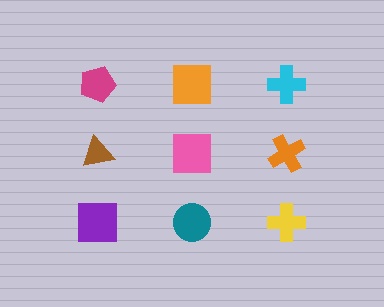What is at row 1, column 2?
An orange square.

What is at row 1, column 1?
A magenta pentagon.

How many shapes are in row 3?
3 shapes.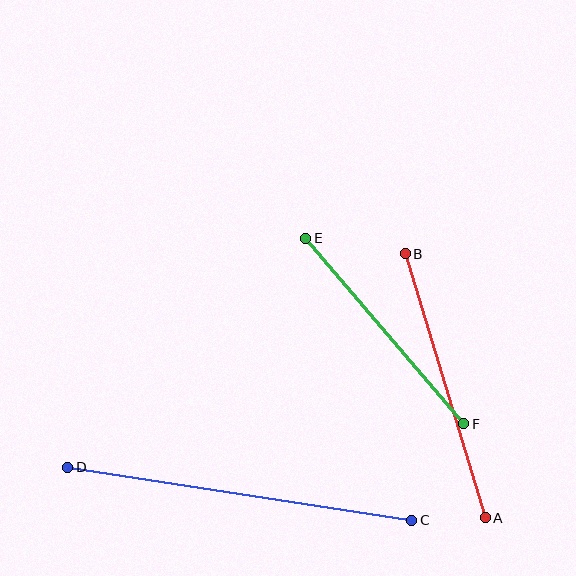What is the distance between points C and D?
The distance is approximately 348 pixels.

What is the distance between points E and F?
The distance is approximately 244 pixels.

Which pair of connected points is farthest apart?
Points C and D are farthest apart.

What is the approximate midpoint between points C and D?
The midpoint is at approximately (240, 494) pixels.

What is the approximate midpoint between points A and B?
The midpoint is at approximately (445, 386) pixels.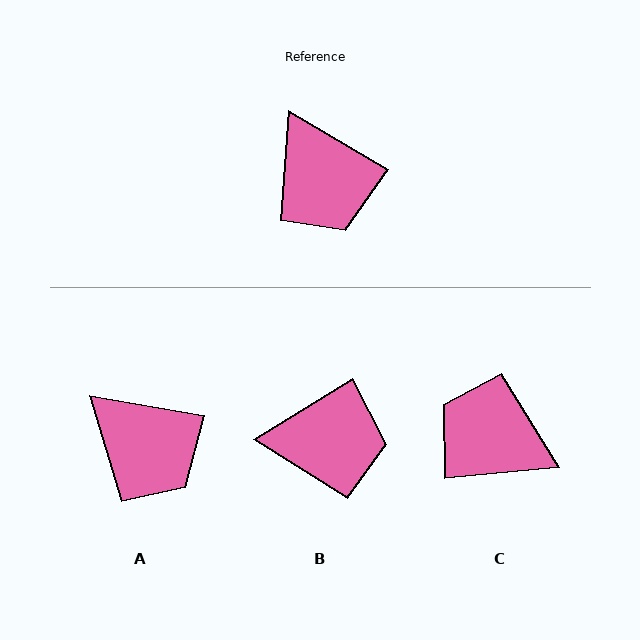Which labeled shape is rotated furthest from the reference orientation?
C, about 144 degrees away.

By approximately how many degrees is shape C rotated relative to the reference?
Approximately 144 degrees clockwise.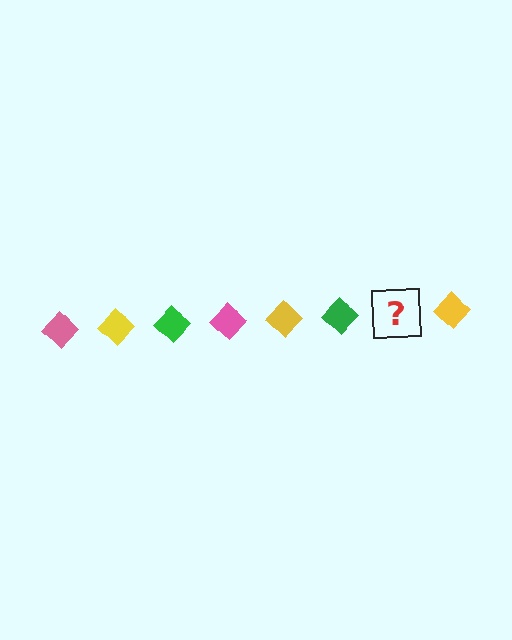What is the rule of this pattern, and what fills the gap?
The rule is that the pattern cycles through pink, yellow, green diamonds. The gap should be filled with a pink diamond.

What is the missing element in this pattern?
The missing element is a pink diamond.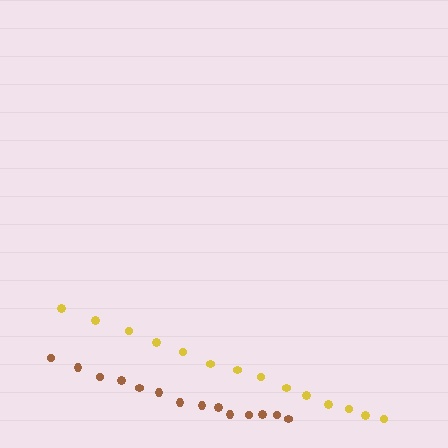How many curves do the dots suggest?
There are 2 distinct paths.